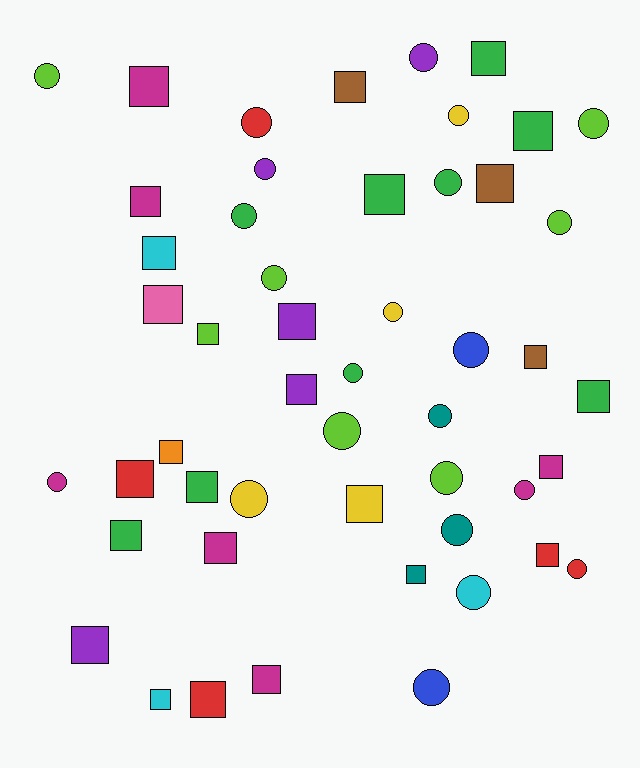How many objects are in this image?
There are 50 objects.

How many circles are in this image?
There are 23 circles.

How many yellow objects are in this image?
There are 4 yellow objects.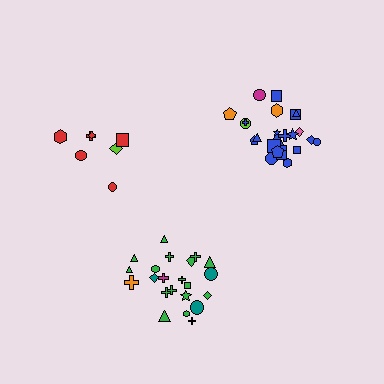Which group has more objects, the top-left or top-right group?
The top-right group.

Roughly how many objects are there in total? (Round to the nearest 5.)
Roughly 55 objects in total.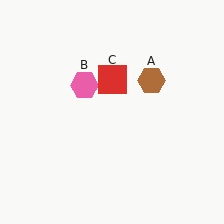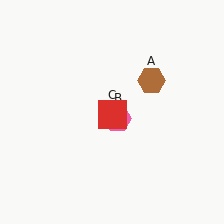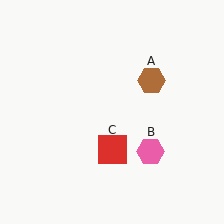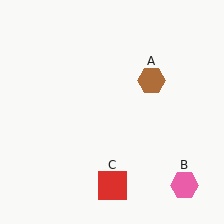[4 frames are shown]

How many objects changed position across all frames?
2 objects changed position: pink hexagon (object B), red square (object C).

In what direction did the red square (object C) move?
The red square (object C) moved down.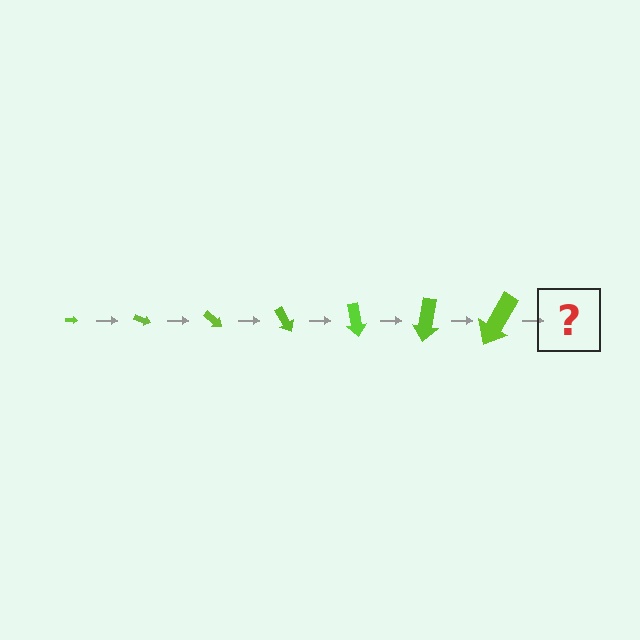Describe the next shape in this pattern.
It should be an arrow, larger than the previous one and rotated 140 degrees from the start.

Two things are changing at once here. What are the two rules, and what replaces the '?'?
The two rules are that the arrow grows larger each step and it rotates 20 degrees each step. The '?' should be an arrow, larger than the previous one and rotated 140 degrees from the start.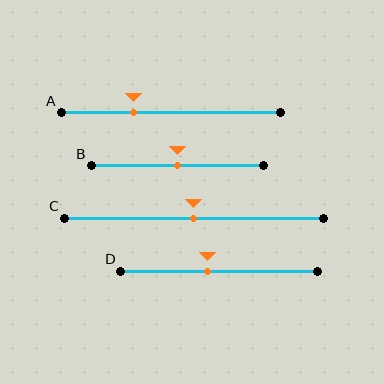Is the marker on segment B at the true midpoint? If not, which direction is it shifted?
Yes, the marker on segment B is at the true midpoint.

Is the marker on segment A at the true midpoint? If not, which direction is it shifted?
No, the marker on segment A is shifted to the left by about 17% of the segment length.